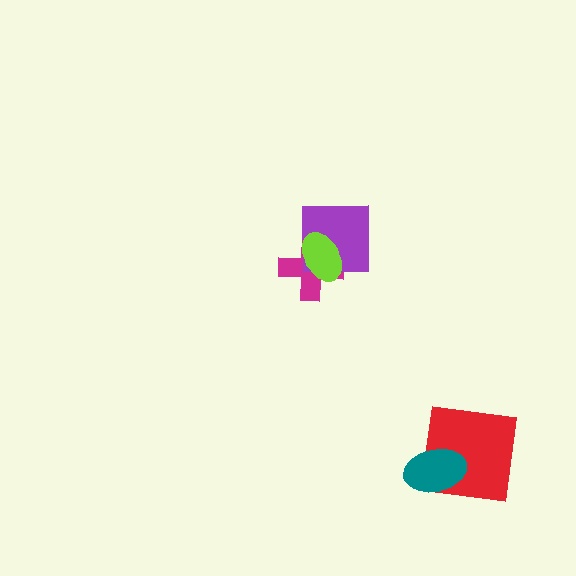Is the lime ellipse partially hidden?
No, no other shape covers it.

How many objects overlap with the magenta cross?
2 objects overlap with the magenta cross.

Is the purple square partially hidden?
Yes, it is partially covered by another shape.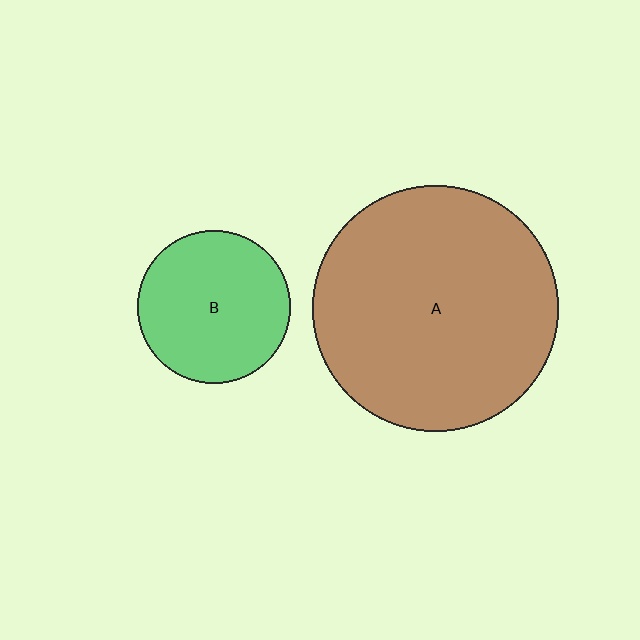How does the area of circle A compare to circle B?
Approximately 2.6 times.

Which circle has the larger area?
Circle A (brown).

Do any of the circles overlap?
No, none of the circles overlap.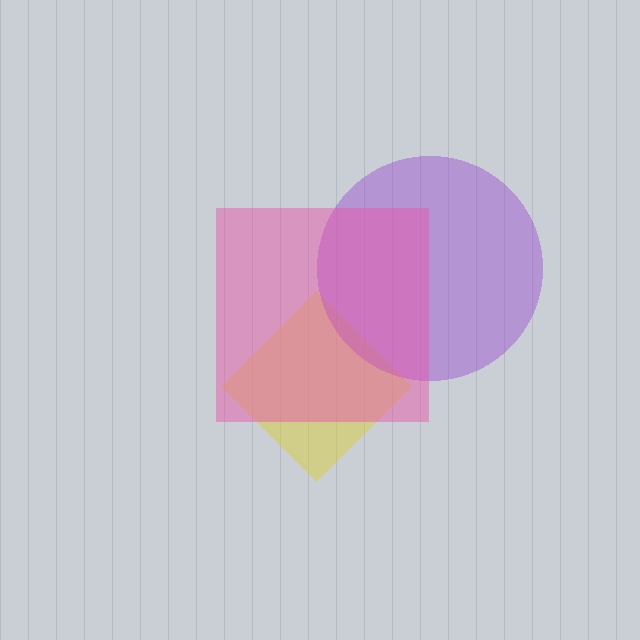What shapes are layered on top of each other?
The layered shapes are: a yellow diamond, a purple circle, a pink square.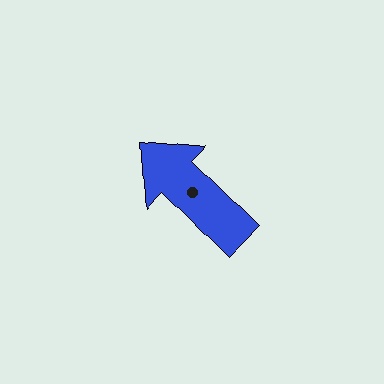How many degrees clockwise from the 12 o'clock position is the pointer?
Approximately 315 degrees.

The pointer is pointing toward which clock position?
Roughly 11 o'clock.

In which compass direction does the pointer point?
Northwest.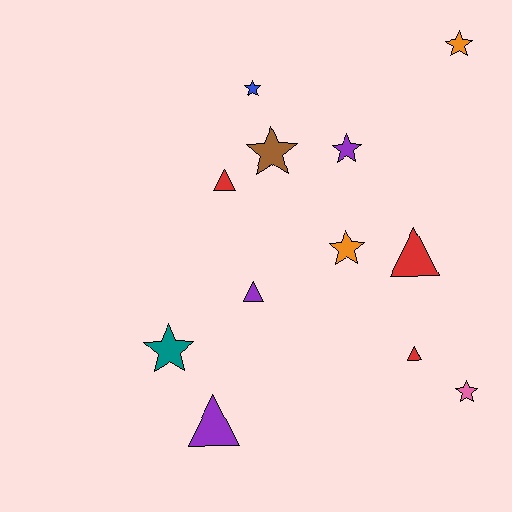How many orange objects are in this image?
There are 2 orange objects.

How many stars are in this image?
There are 7 stars.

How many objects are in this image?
There are 12 objects.